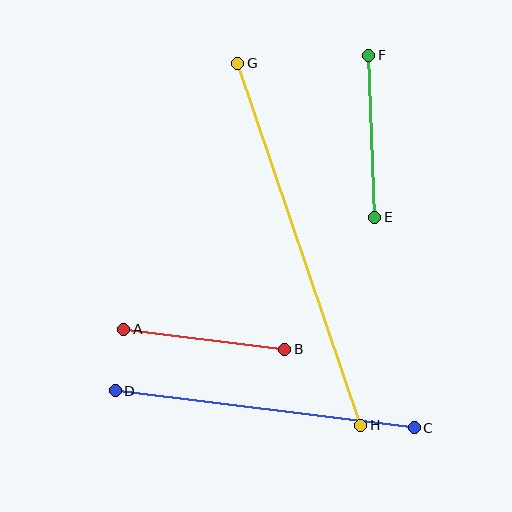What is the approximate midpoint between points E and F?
The midpoint is at approximately (372, 136) pixels.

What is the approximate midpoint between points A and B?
The midpoint is at approximately (204, 339) pixels.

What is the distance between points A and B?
The distance is approximately 162 pixels.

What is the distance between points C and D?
The distance is approximately 301 pixels.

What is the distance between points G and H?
The distance is approximately 382 pixels.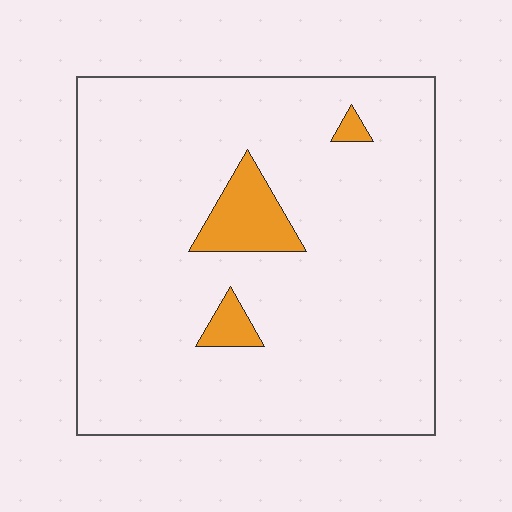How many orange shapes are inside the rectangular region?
3.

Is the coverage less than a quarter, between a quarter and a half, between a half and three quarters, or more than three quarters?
Less than a quarter.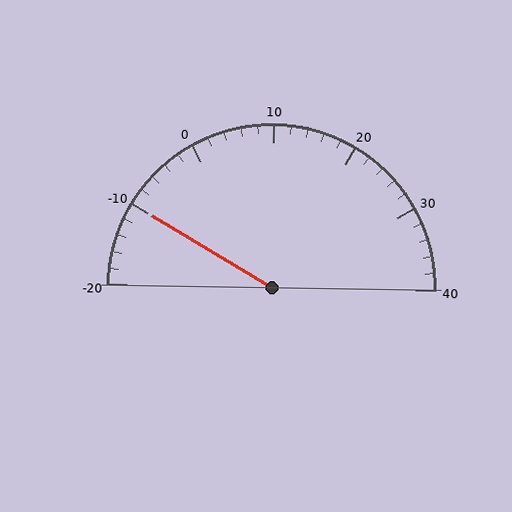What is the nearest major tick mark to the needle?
The nearest major tick mark is -10.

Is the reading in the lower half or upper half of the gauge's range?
The reading is in the lower half of the range (-20 to 40).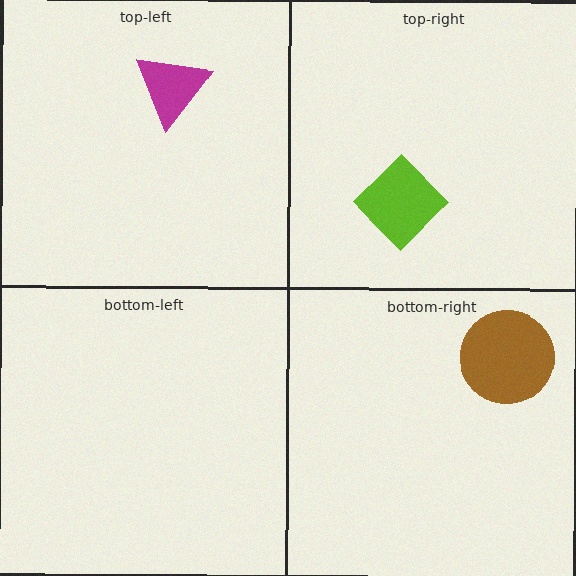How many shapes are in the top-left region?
1.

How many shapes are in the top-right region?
1.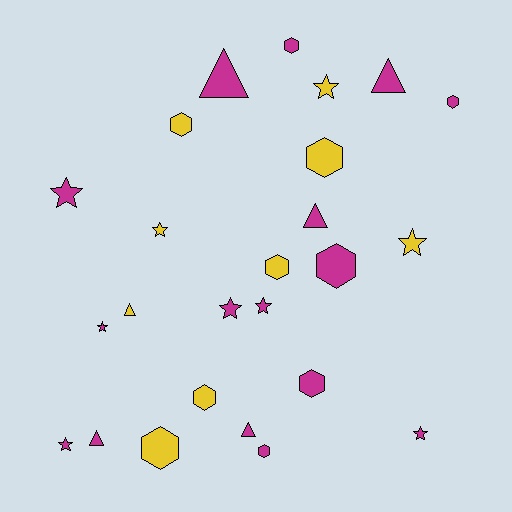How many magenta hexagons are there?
There are 5 magenta hexagons.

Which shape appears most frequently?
Hexagon, with 10 objects.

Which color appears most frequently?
Magenta, with 16 objects.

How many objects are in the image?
There are 25 objects.